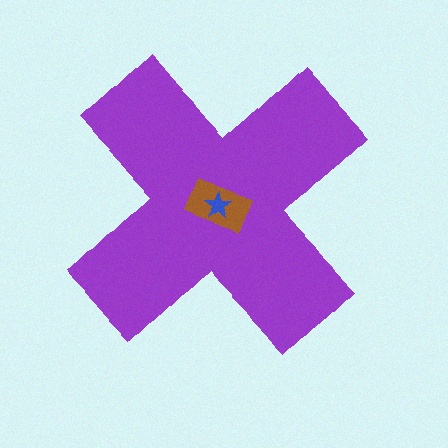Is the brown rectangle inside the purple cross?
Yes.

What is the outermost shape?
The purple cross.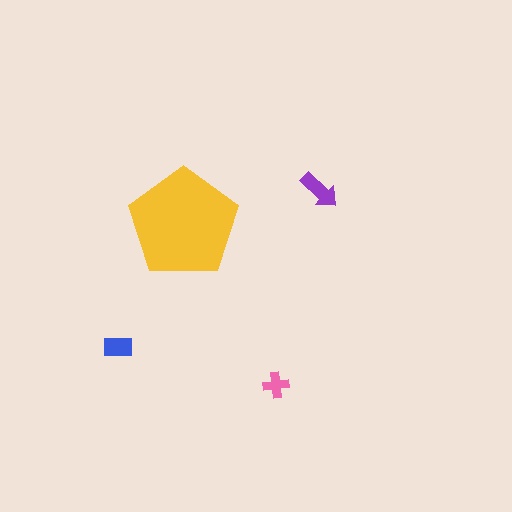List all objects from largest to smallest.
The yellow pentagon, the purple arrow, the blue rectangle, the pink cross.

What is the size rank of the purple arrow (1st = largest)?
2nd.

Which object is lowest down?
The pink cross is bottommost.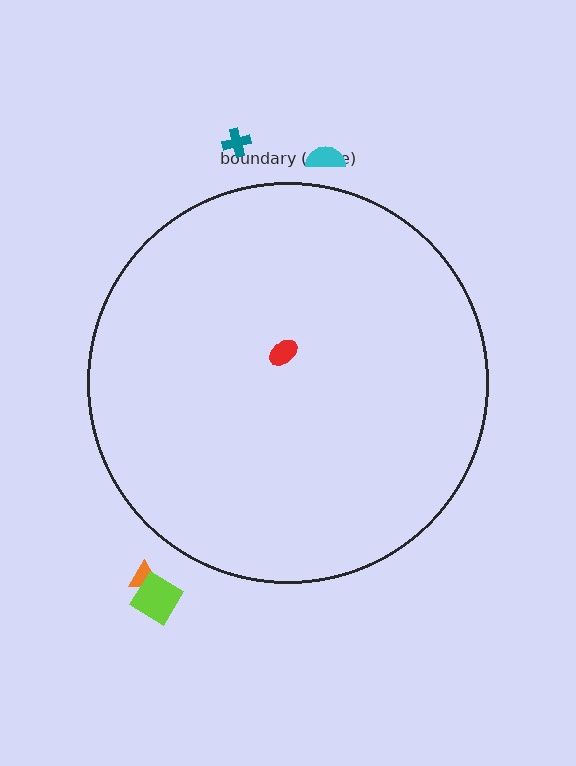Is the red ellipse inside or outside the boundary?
Inside.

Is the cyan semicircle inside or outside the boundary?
Outside.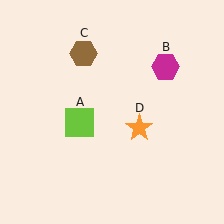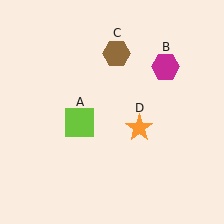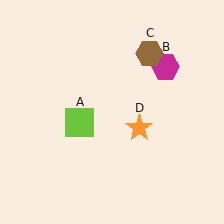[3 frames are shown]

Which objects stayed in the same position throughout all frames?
Lime square (object A) and magenta hexagon (object B) and orange star (object D) remained stationary.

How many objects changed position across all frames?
1 object changed position: brown hexagon (object C).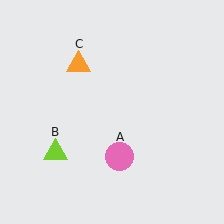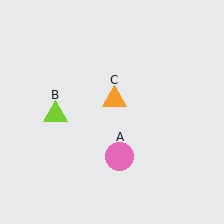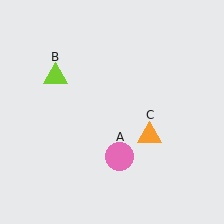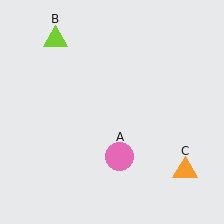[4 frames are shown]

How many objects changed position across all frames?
2 objects changed position: lime triangle (object B), orange triangle (object C).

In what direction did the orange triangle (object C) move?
The orange triangle (object C) moved down and to the right.